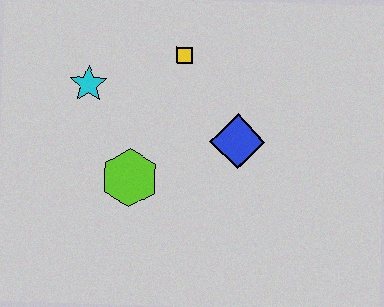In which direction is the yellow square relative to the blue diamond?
The yellow square is above the blue diamond.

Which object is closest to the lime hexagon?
The cyan star is closest to the lime hexagon.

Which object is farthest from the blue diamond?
The cyan star is farthest from the blue diamond.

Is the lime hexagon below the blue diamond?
Yes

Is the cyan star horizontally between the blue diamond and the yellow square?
No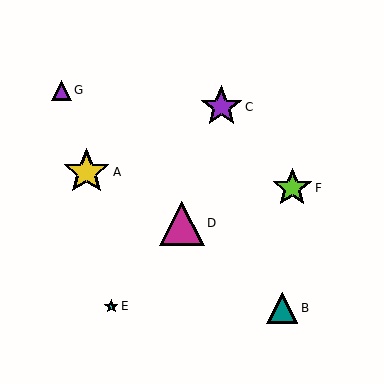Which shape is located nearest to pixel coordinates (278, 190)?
The lime star (labeled F) at (292, 188) is nearest to that location.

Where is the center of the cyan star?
The center of the cyan star is at (111, 306).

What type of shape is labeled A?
Shape A is a yellow star.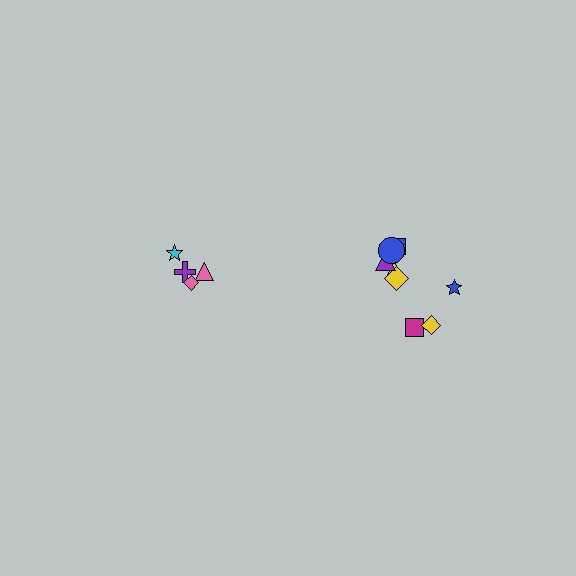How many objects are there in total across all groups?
There are 12 objects.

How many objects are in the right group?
There are 8 objects.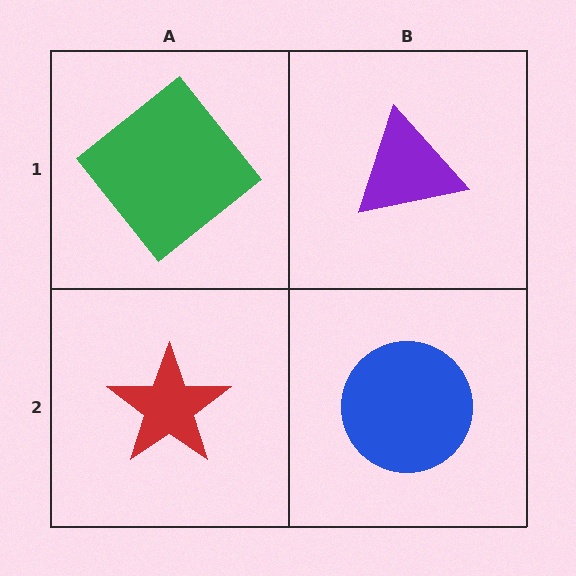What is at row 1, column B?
A purple triangle.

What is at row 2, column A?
A red star.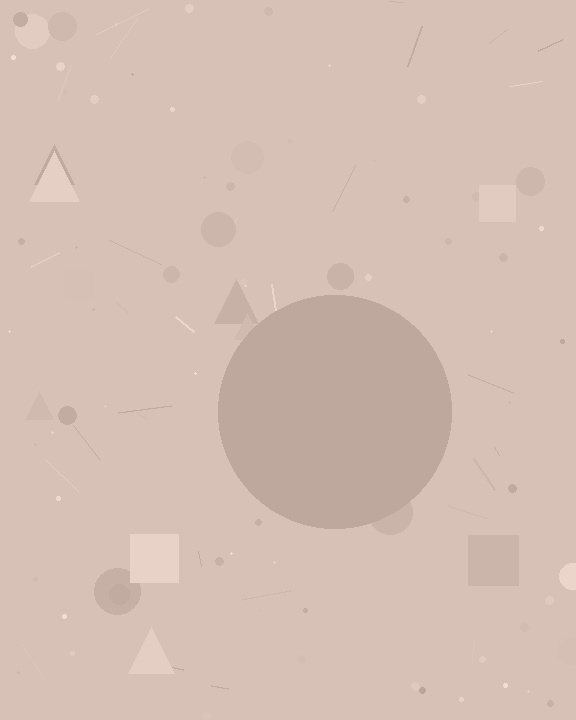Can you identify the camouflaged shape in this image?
The camouflaged shape is a circle.